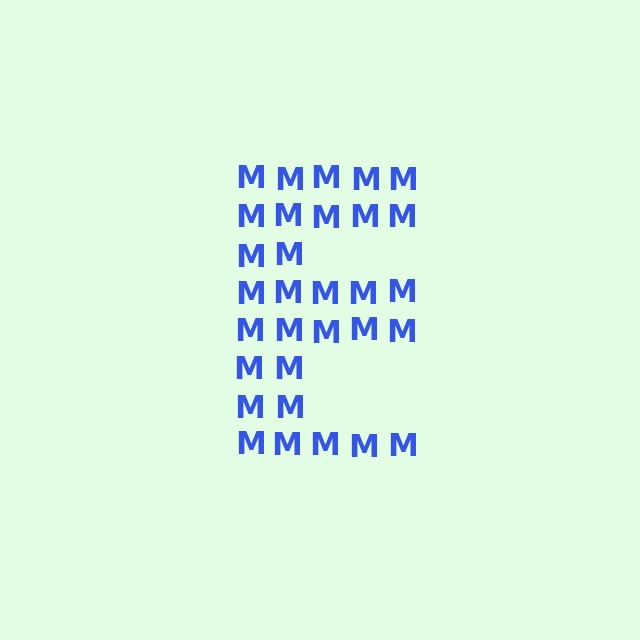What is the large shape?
The large shape is the letter E.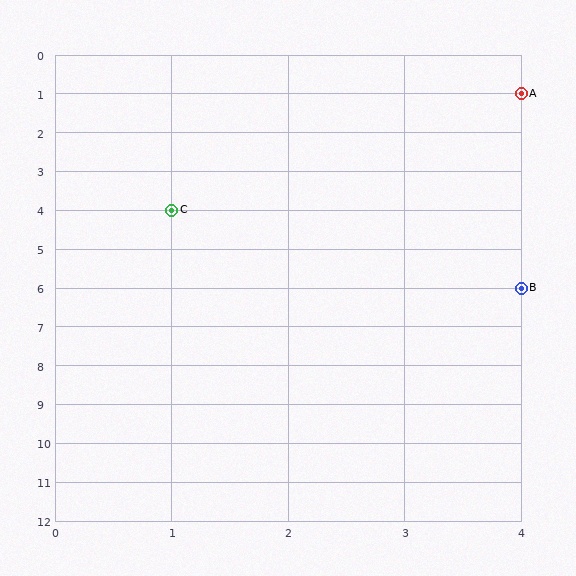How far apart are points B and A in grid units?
Points B and A are 5 rows apart.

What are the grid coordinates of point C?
Point C is at grid coordinates (1, 4).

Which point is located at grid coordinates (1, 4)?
Point C is at (1, 4).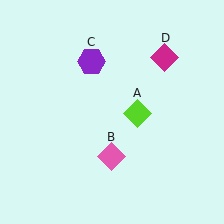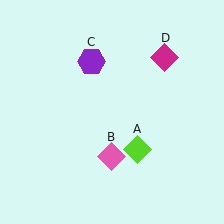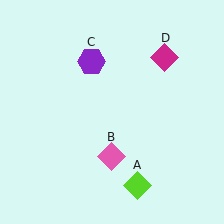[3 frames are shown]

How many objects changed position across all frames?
1 object changed position: lime diamond (object A).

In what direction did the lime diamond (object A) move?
The lime diamond (object A) moved down.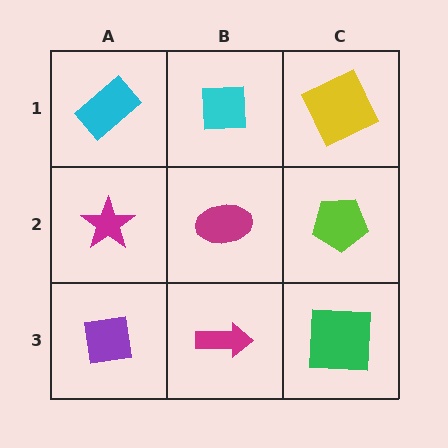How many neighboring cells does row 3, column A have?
2.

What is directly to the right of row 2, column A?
A magenta ellipse.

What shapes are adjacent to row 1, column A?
A magenta star (row 2, column A), a cyan square (row 1, column B).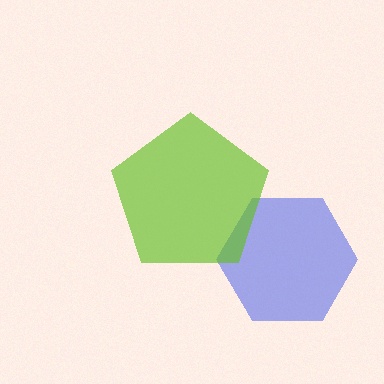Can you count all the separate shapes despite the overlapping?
Yes, there are 2 separate shapes.